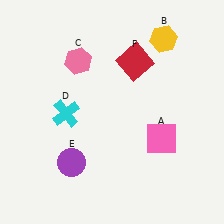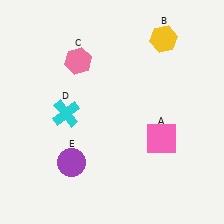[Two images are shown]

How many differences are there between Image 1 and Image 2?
There is 1 difference between the two images.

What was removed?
The red square (F) was removed in Image 2.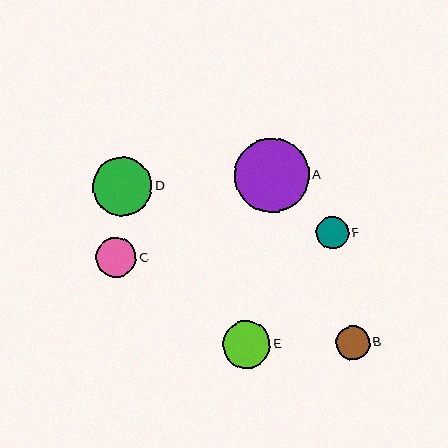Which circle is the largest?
Circle A is the largest with a size of approximately 75 pixels.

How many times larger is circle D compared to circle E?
Circle D is approximately 1.2 times the size of circle E.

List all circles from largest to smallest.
From largest to smallest: A, D, E, C, B, F.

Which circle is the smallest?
Circle F is the smallest with a size of approximately 33 pixels.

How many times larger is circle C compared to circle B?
Circle C is approximately 1.2 times the size of circle B.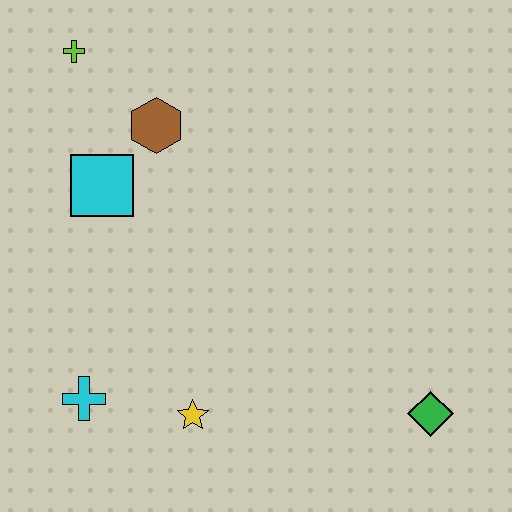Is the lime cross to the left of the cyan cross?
Yes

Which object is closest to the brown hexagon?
The cyan square is closest to the brown hexagon.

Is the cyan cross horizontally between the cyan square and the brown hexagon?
No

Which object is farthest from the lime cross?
The green diamond is farthest from the lime cross.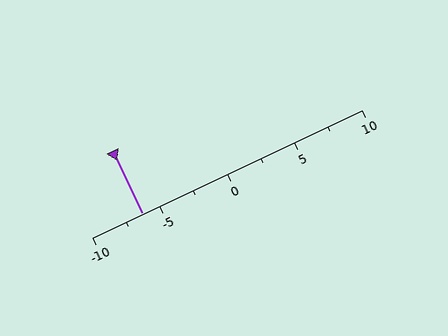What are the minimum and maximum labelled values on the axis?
The axis runs from -10 to 10.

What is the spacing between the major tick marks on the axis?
The major ticks are spaced 5 apart.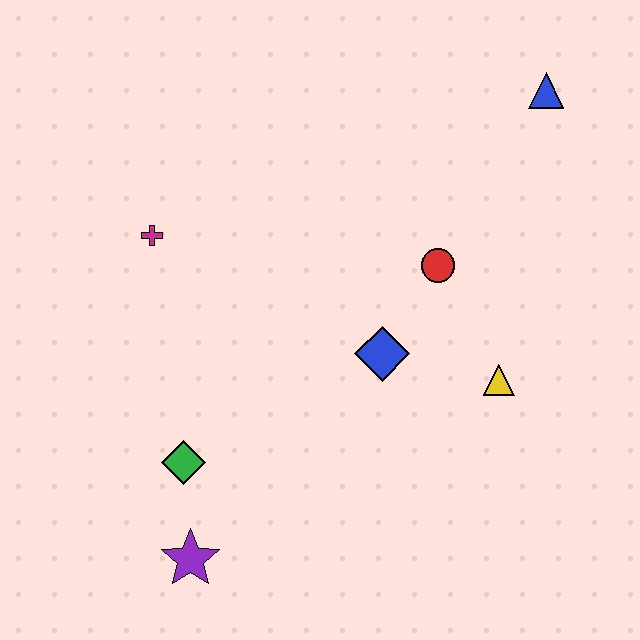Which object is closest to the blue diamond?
The red circle is closest to the blue diamond.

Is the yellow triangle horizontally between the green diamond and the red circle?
No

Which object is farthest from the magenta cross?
The blue triangle is farthest from the magenta cross.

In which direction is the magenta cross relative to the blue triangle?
The magenta cross is to the left of the blue triangle.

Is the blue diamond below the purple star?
No